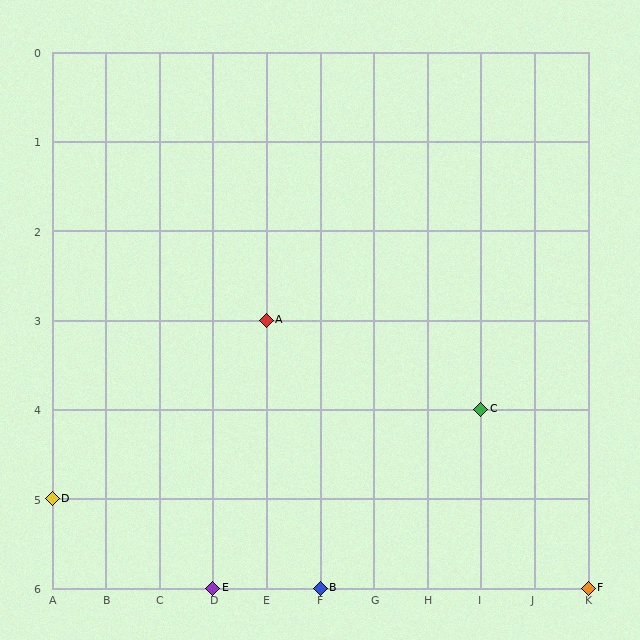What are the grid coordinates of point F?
Point F is at grid coordinates (K, 6).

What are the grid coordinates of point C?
Point C is at grid coordinates (I, 4).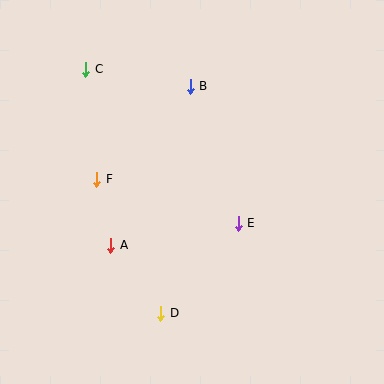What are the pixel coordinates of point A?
Point A is at (111, 245).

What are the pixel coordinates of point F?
Point F is at (97, 179).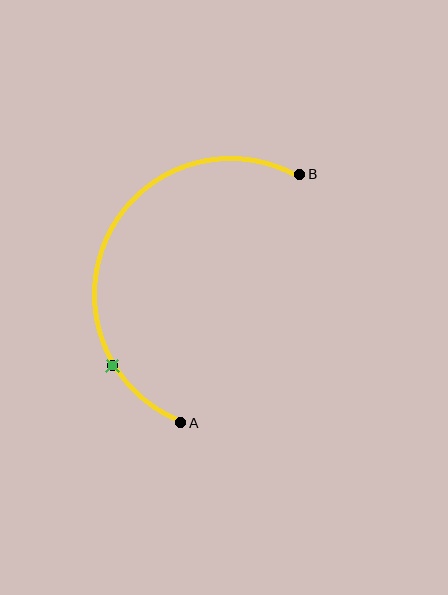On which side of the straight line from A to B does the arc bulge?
The arc bulges to the left of the straight line connecting A and B.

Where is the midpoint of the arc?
The arc midpoint is the point on the curve farthest from the straight line joining A and B. It sits to the left of that line.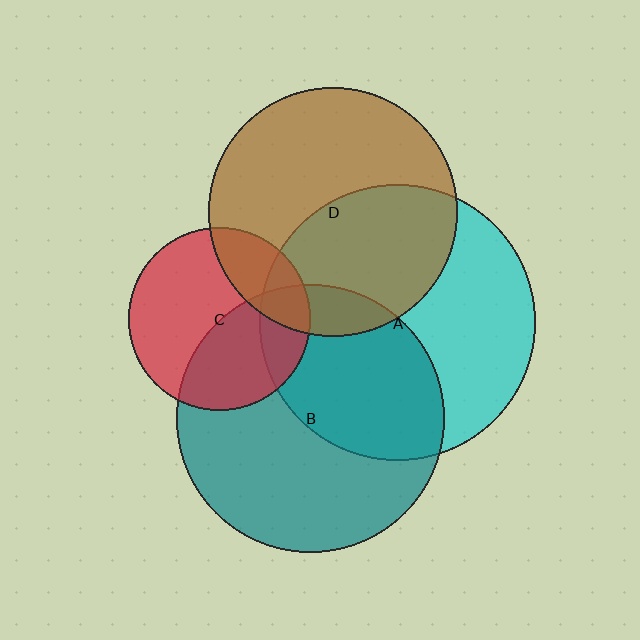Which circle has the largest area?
Circle A (cyan).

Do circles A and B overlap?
Yes.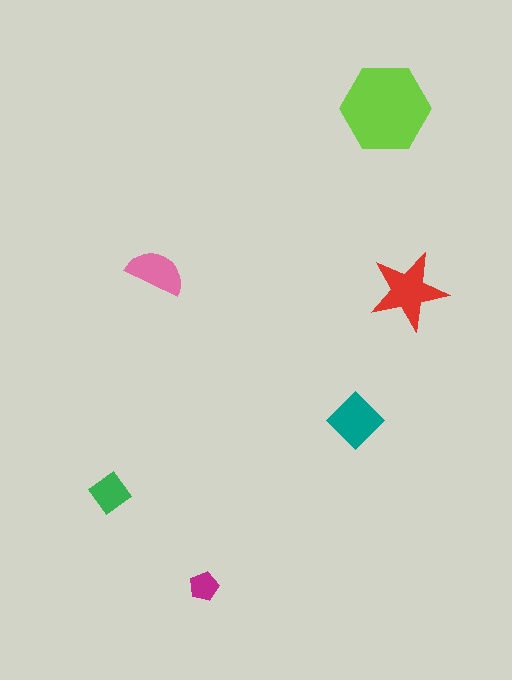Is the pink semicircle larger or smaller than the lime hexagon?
Smaller.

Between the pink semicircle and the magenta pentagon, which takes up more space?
The pink semicircle.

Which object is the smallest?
The magenta pentagon.